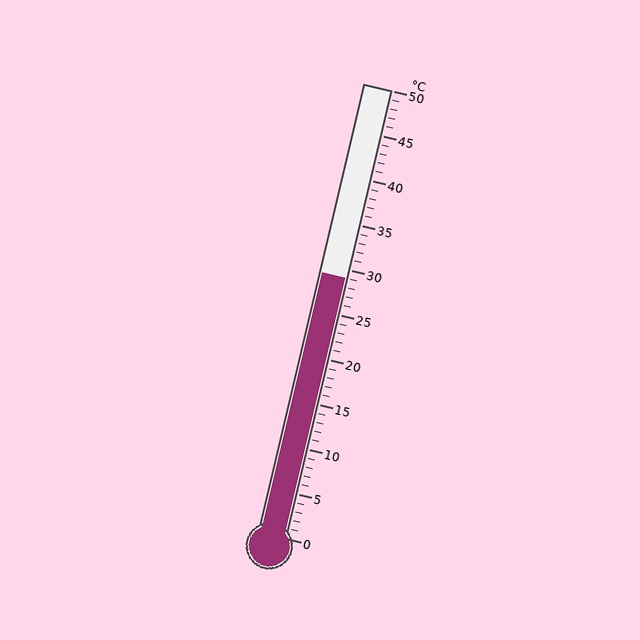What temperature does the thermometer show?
The thermometer shows approximately 29°C.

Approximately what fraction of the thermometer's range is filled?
The thermometer is filled to approximately 60% of its range.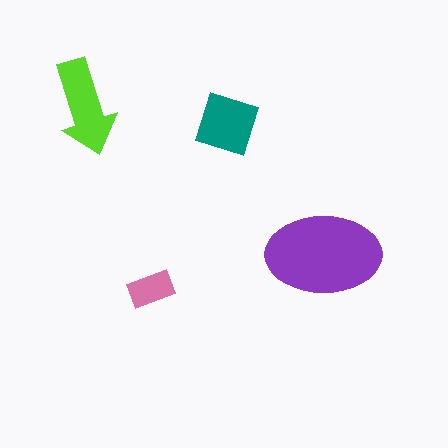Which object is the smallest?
The pink rectangle.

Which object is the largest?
The purple ellipse.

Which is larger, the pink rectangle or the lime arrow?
The lime arrow.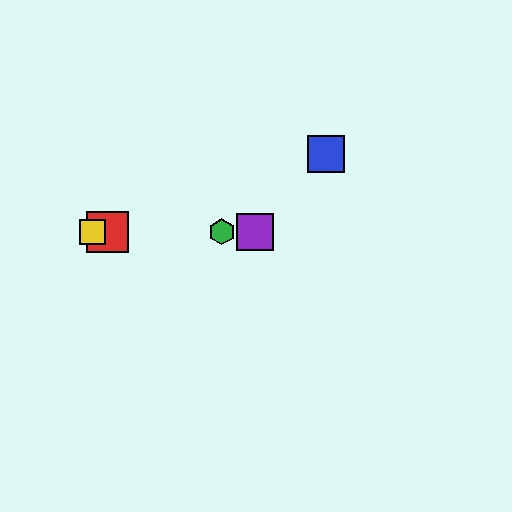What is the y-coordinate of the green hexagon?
The green hexagon is at y≈232.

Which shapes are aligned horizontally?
The red square, the green hexagon, the yellow square, the purple square are aligned horizontally.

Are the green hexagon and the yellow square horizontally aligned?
Yes, both are at y≈232.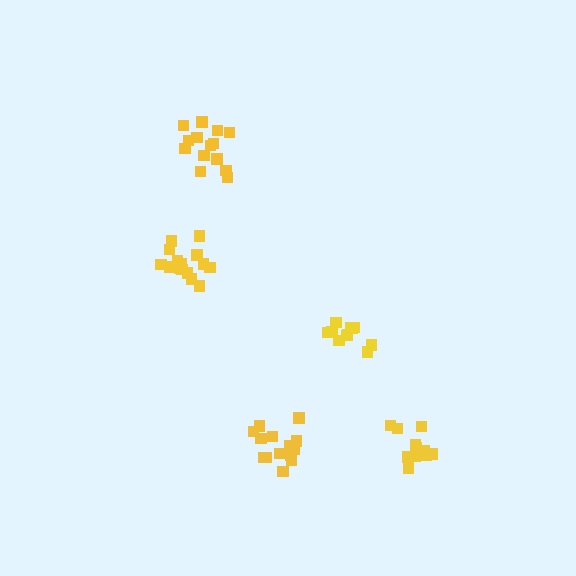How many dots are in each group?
Group 1: 11 dots, Group 2: 14 dots, Group 3: 15 dots, Group 4: 14 dots, Group 5: 11 dots (65 total).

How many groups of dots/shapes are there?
There are 5 groups.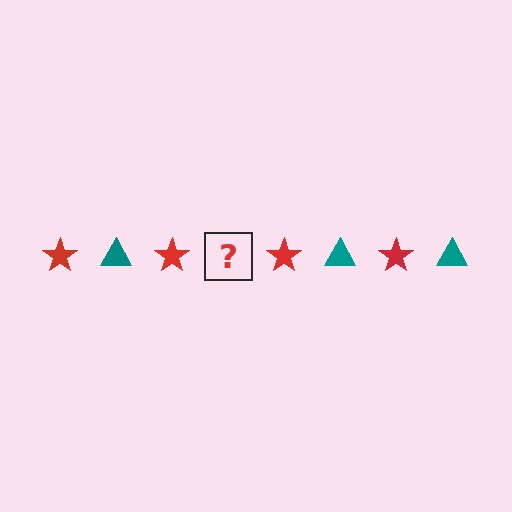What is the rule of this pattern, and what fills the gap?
The rule is that the pattern alternates between red star and teal triangle. The gap should be filled with a teal triangle.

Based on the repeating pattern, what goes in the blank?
The blank should be a teal triangle.